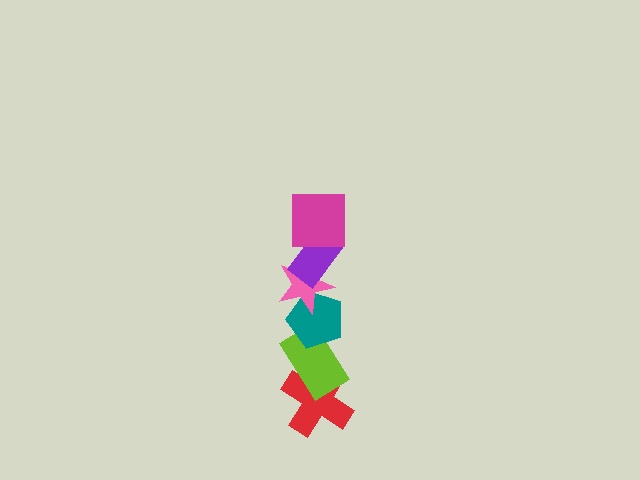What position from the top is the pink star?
The pink star is 3rd from the top.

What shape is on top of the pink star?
The purple rectangle is on top of the pink star.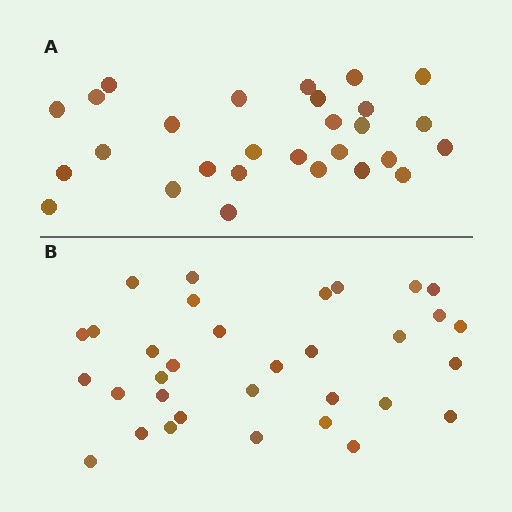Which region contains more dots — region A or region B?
Region B (the bottom region) has more dots.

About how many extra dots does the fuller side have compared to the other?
Region B has about 5 more dots than region A.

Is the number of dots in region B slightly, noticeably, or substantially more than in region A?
Region B has only slightly more — the two regions are fairly close. The ratio is roughly 1.2 to 1.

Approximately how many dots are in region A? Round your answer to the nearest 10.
About 30 dots. (The exact count is 28, which rounds to 30.)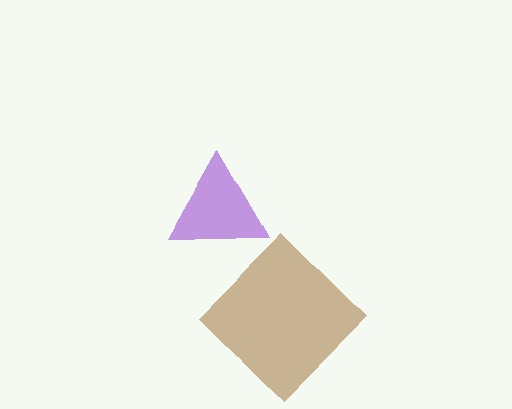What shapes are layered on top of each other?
The layered shapes are: a brown diamond, a purple triangle.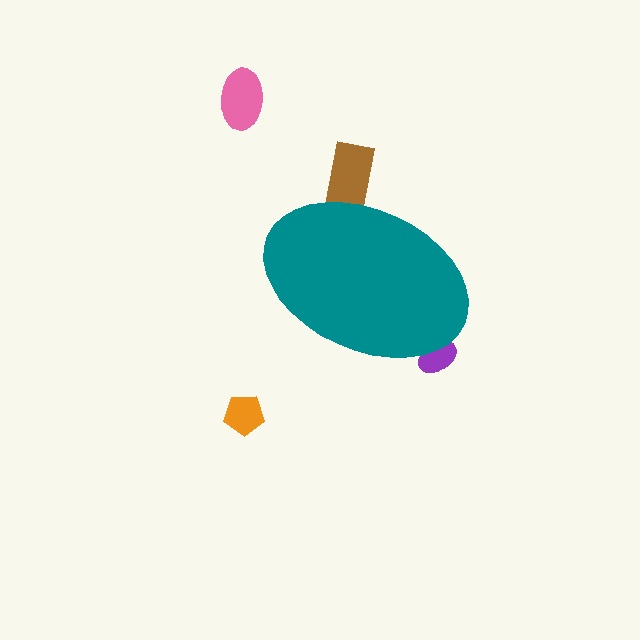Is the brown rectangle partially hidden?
Yes, the brown rectangle is partially hidden behind the teal ellipse.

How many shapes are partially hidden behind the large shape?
2 shapes are partially hidden.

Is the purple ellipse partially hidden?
Yes, the purple ellipse is partially hidden behind the teal ellipse.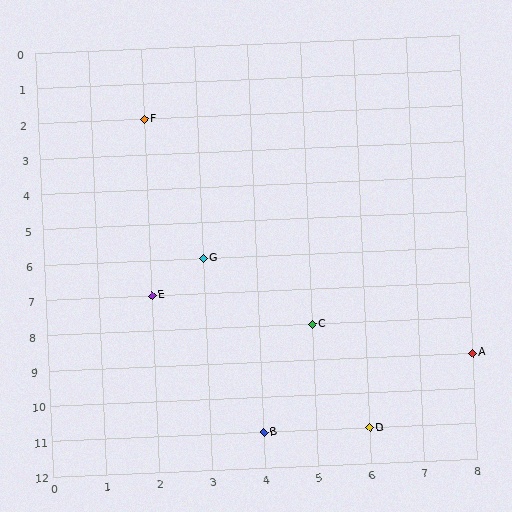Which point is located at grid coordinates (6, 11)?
Point D is at (6, 11).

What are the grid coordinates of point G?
Point G is at grid coordinates (3, 6).